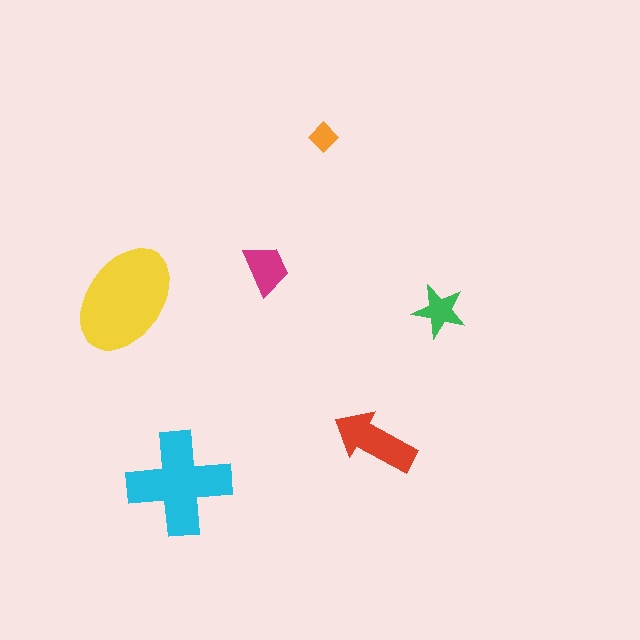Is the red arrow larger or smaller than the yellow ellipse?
Smaller.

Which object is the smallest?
The orange diamond.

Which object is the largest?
The yellow ellipse.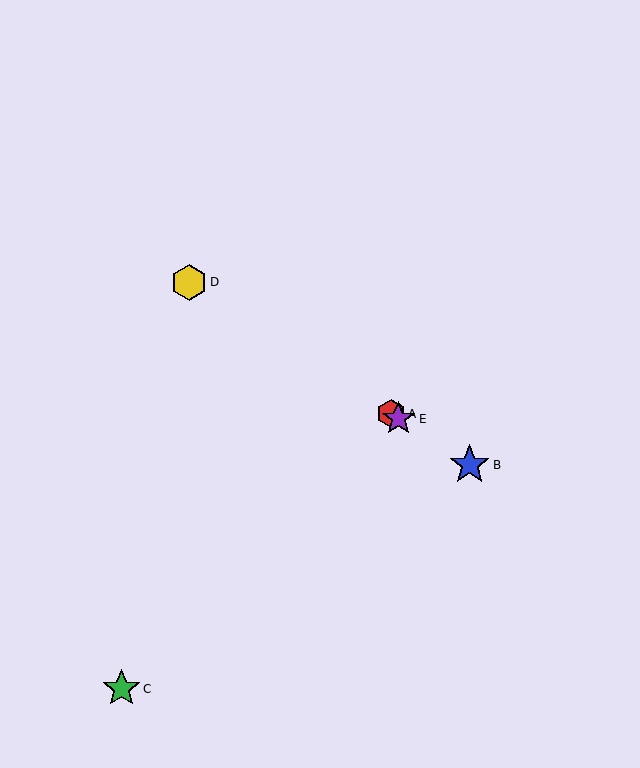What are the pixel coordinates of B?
Object B is at (470, 465).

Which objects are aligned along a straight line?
Objects A, B, D, E are aligned along a straight line.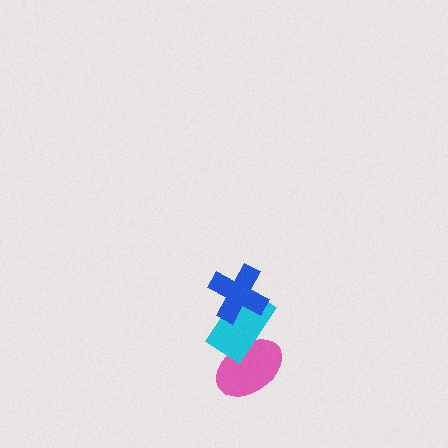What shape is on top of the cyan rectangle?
The blue cross is on top of the cyan rectangle.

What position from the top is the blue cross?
The blue cross is 1st from the top.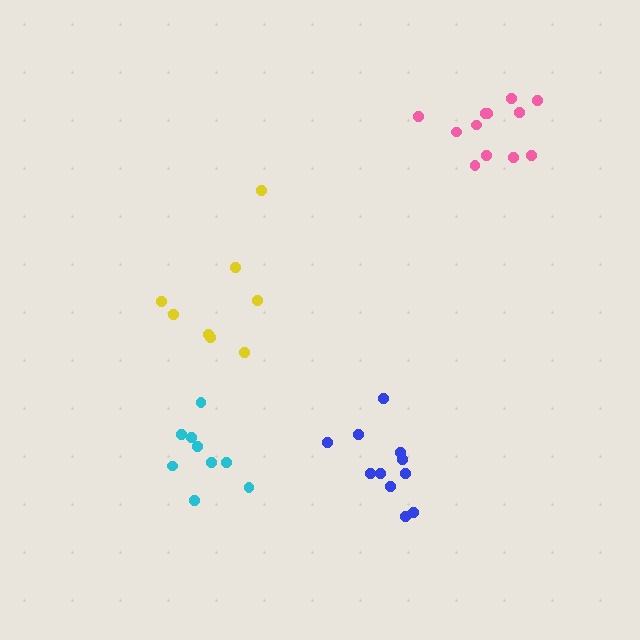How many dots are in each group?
Group 1: 9 dots, Group 2: 12 dots, Group 3: 8 dots, Group 4: 11 dots (40 total).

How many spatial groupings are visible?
There are 4 spatial groupings.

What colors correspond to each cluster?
The clusters are colored: cyan, pink, yellow, blue.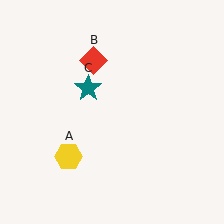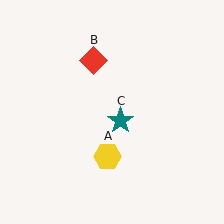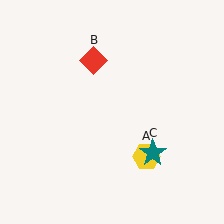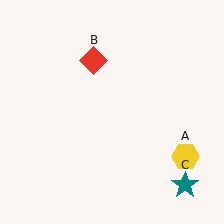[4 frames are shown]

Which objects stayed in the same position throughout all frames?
Red diamond (object B) remained stationary.